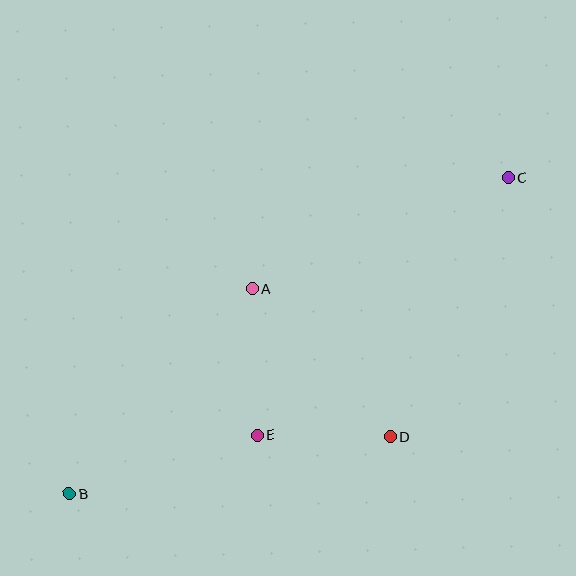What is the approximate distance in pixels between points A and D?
The distance between A and D is approximately 203 pixels.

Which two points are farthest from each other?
Points B and C are farthest from each other.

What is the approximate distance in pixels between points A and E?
The distance between A and E is approximately 146 pixels.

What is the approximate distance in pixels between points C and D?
The distance between C and D is approximately 285 pixels.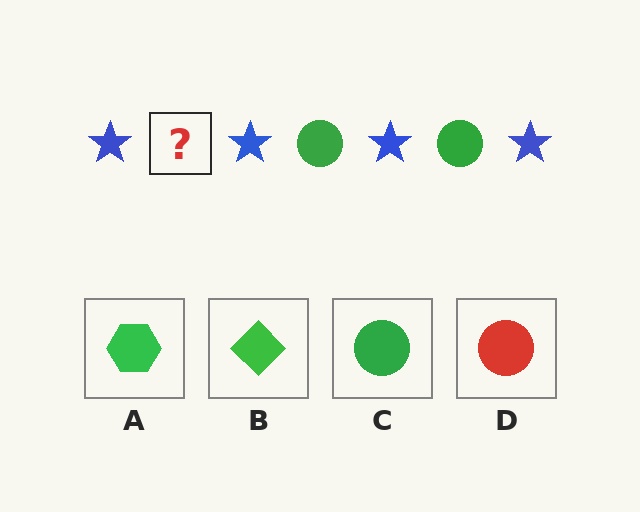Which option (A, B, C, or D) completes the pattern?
C.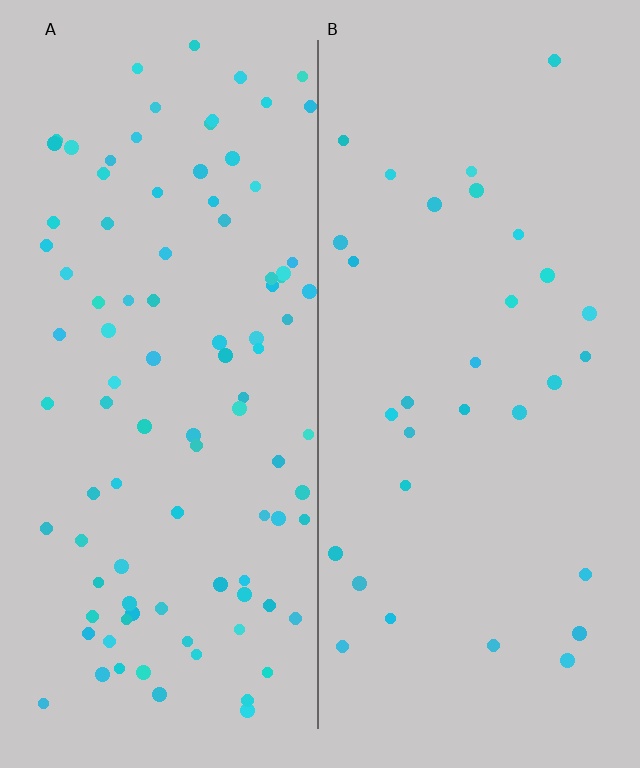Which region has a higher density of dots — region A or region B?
A (the left).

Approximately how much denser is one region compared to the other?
Approximately 3.1× — region A over region B.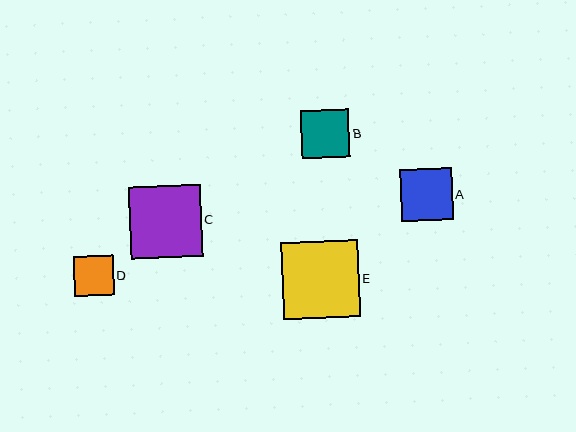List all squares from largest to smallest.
From largest to smallest: E, C, A, B, D.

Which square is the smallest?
Square D is the smallest with a size of approximately 40 pixels.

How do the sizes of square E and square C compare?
Square E and square C are approximately the same size.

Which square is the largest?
Square E is the largest with a size of approximately 77 pixels.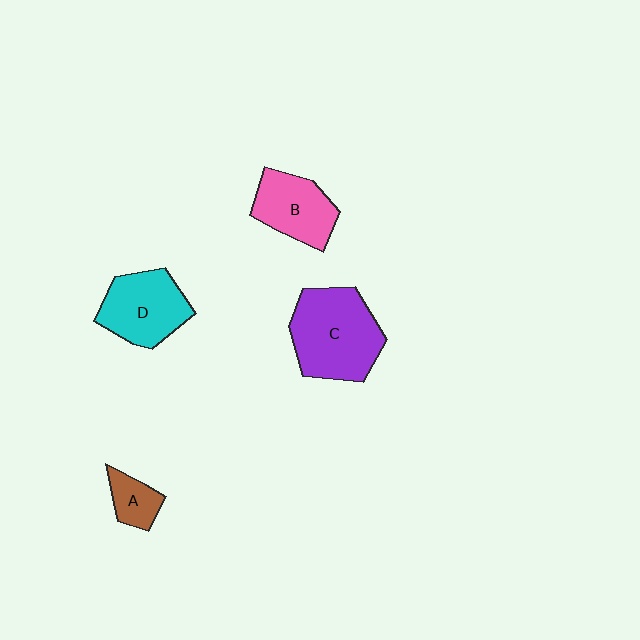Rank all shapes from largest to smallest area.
From largest to smallest: C (purple), D (cyan), B (pink), A (brown).